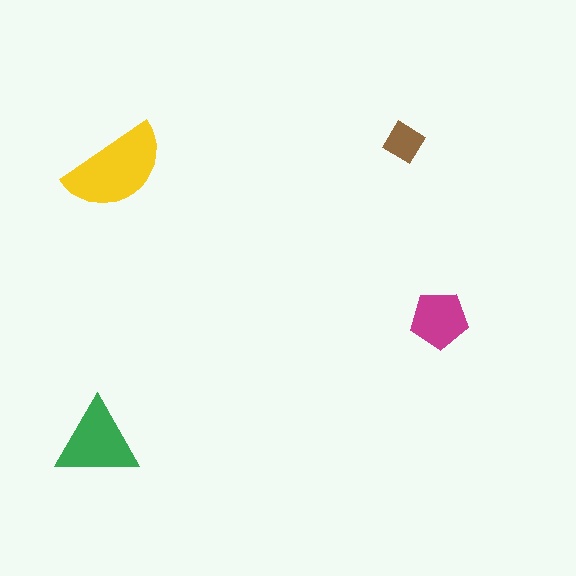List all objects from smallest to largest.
The brown diamond, the magenta pentagon, the green triangle, the yellow semicircle.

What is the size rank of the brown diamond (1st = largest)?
4th.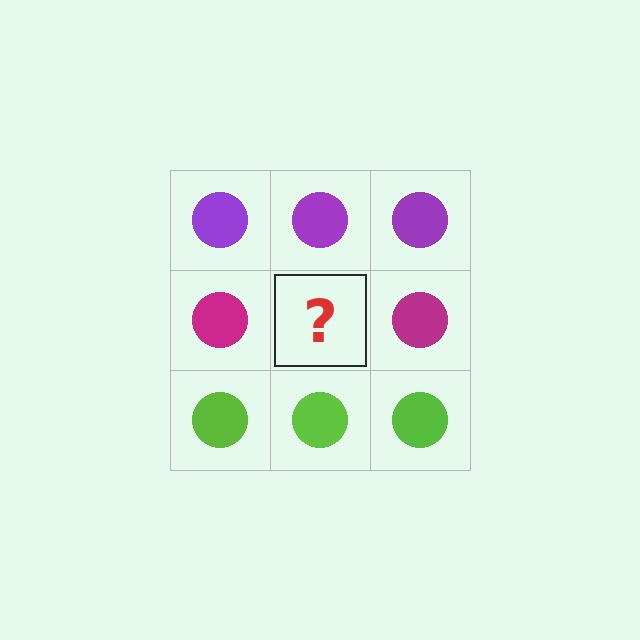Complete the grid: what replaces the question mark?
The question mark should be replaced with a magenta circle.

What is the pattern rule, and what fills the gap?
The rule is that each row has a consistent color. The gap should be filled with a magenta circle.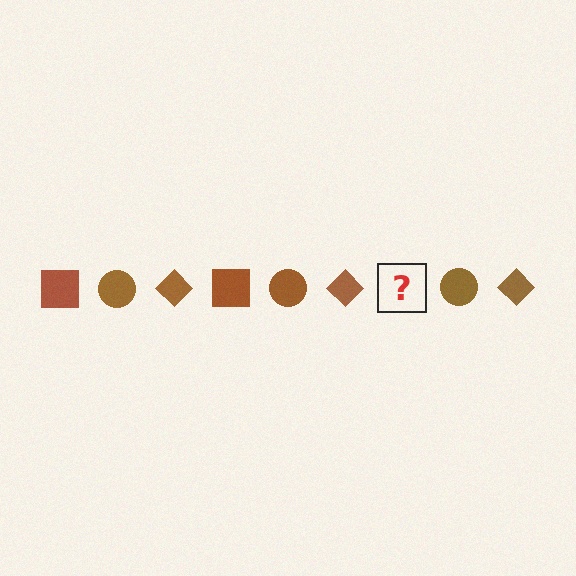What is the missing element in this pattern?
The missing element is a brown square.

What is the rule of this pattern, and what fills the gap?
The rule is that the pattern cycles through square, circle, diamond shapes in brown. The gap should be filled with a brown square.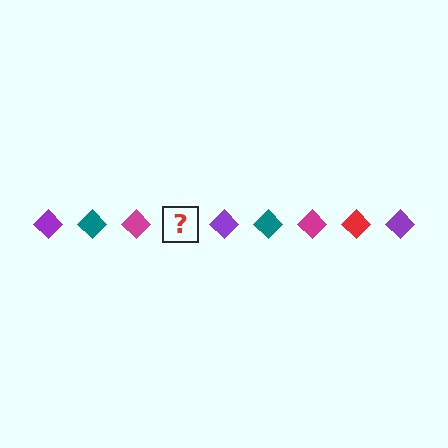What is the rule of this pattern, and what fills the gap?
The rule is that the pattern cycles through purple, teal, magenta, red diamonds. The gap should be filled with a red diamond.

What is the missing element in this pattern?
The missing element is a red diamond.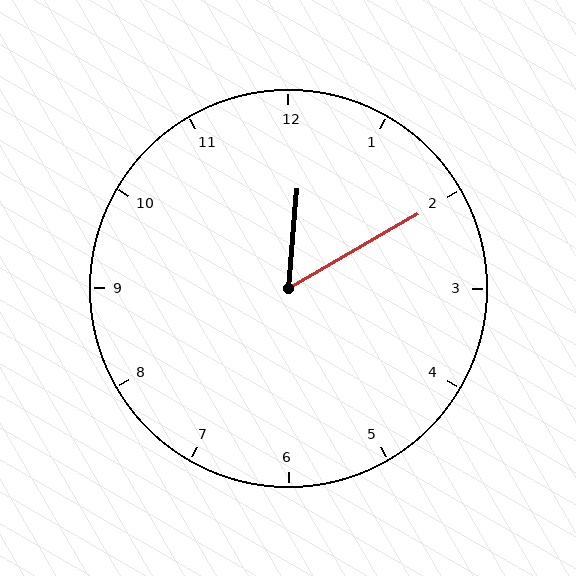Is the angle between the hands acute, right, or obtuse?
It is acute.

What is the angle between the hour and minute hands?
Approximately 55 degrees.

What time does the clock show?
12:10.